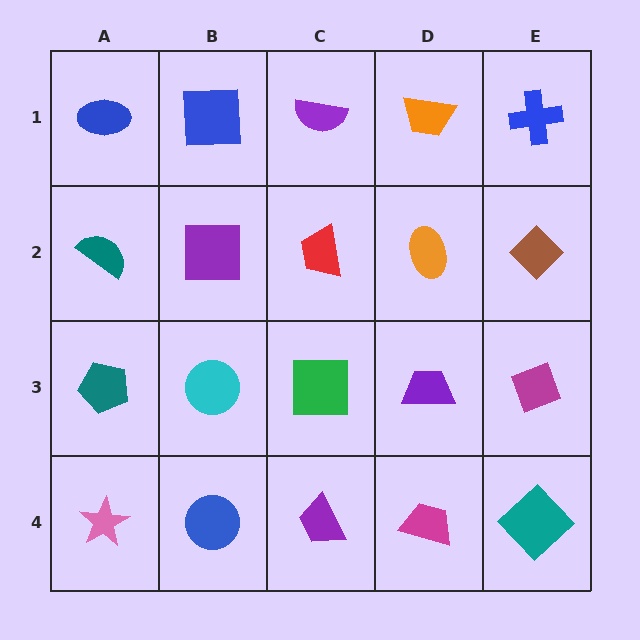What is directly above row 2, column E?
A blue cross.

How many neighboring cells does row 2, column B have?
4.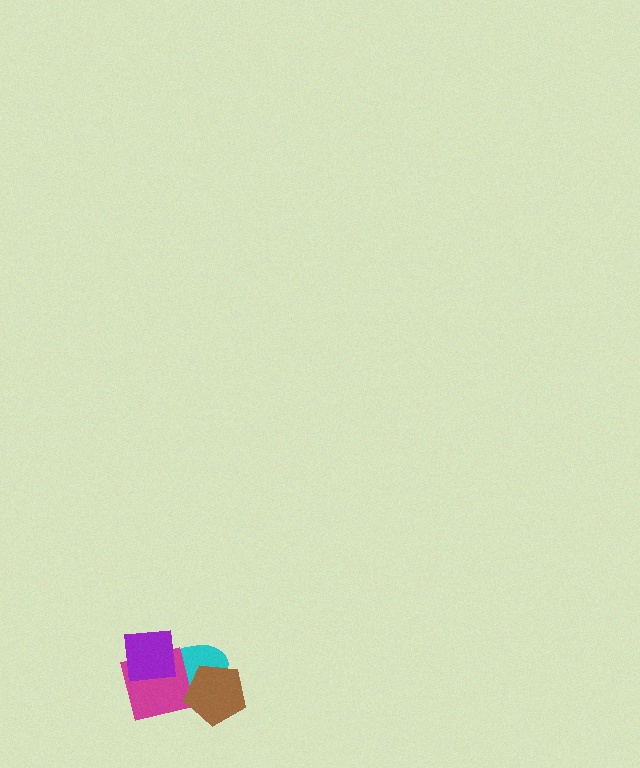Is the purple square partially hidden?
No, no other shape covers it.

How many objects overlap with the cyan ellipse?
3 objects overlap with the cyan ellipse.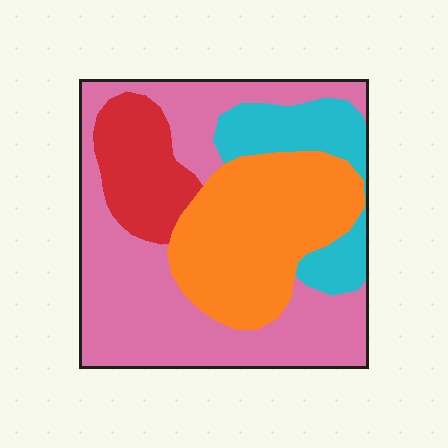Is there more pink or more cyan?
Pink.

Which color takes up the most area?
Pink, at roughly 45%.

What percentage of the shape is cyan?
Cyan covers about 15% of the shape.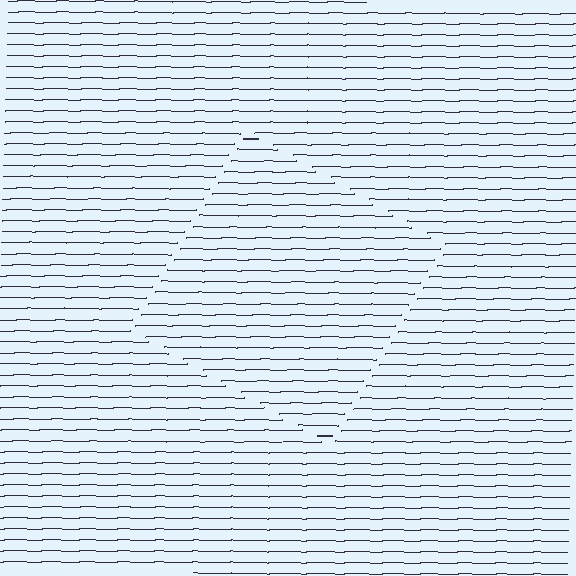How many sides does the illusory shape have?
4 sides — the line-ends trace a square.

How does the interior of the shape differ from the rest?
The interior of the shape contains the same grating, shifted by half a period — the contour is defined by the phase discontinuity where line-ends from the inner and outer gratings abut.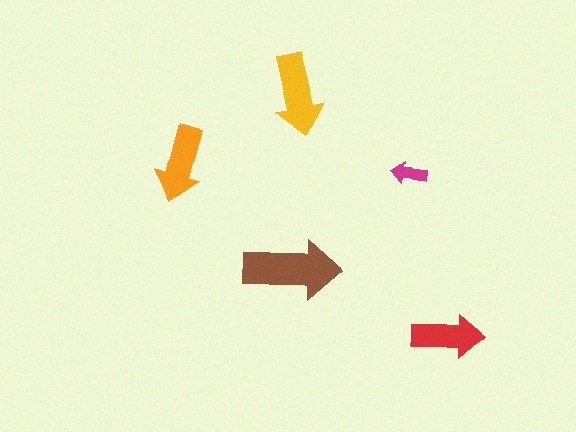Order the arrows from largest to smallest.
the brown one, the yellow one, the orange one, the red one, the magenta one.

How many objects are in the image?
There are 5 objects in the image.